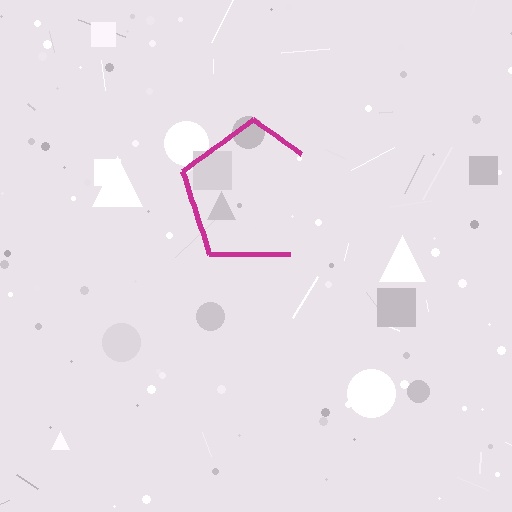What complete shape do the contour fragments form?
The contour fragments form a pentagon.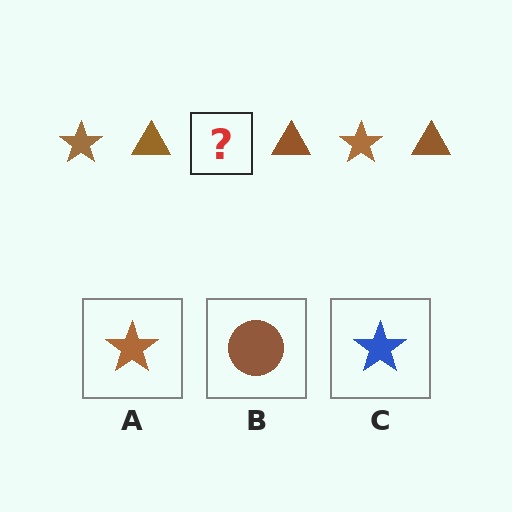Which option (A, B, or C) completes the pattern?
A.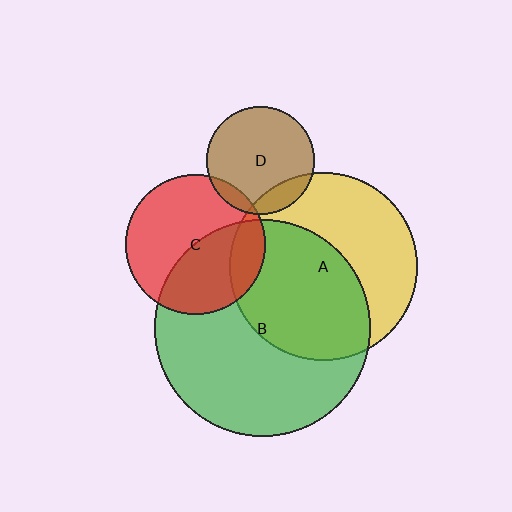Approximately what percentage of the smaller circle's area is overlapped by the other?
Approximately 15%.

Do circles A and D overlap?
Yes.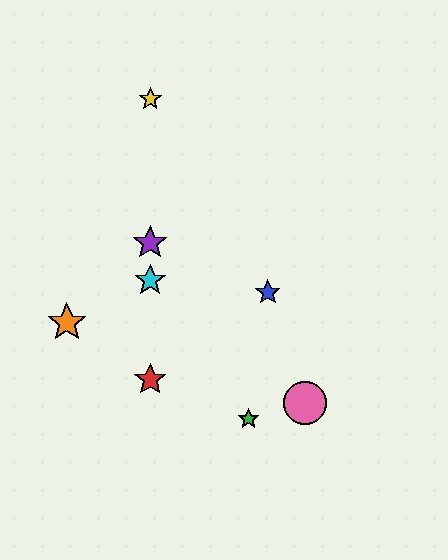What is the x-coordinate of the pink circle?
The pink circle is at x≈305.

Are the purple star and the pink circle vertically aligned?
No, the purple star is at x≈150 and the pink circle is at x≈305.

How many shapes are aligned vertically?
4 shapes (the red star, the yellow star, the purple star, the cyan star) are aligned vertically.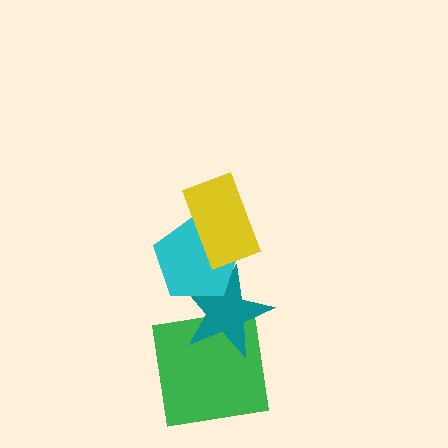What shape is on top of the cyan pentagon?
The yellow rectangle is on top of the cyan pentagon.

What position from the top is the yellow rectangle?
The yellow rectangle is 1st from the top.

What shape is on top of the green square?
The teal star is on top of the green square.